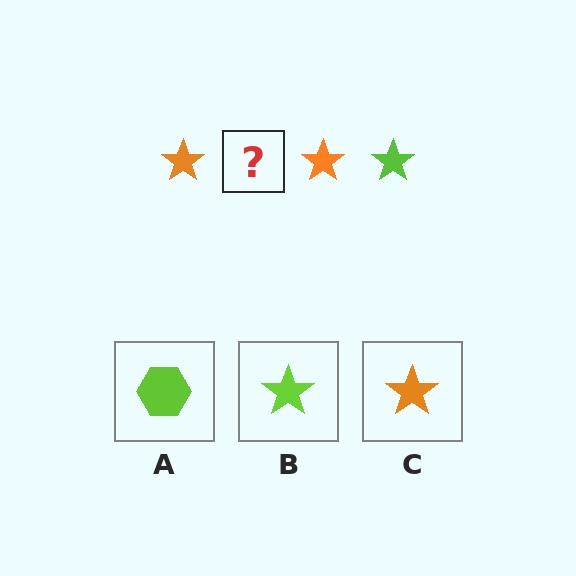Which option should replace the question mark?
Option B.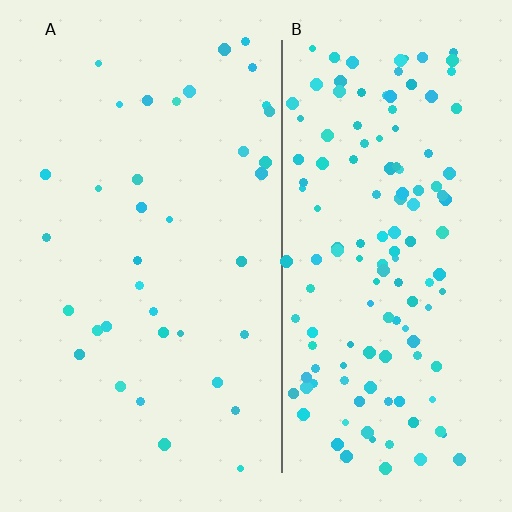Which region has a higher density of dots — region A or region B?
B (the right).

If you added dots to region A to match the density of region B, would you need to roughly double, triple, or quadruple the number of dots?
Approximately quadruple.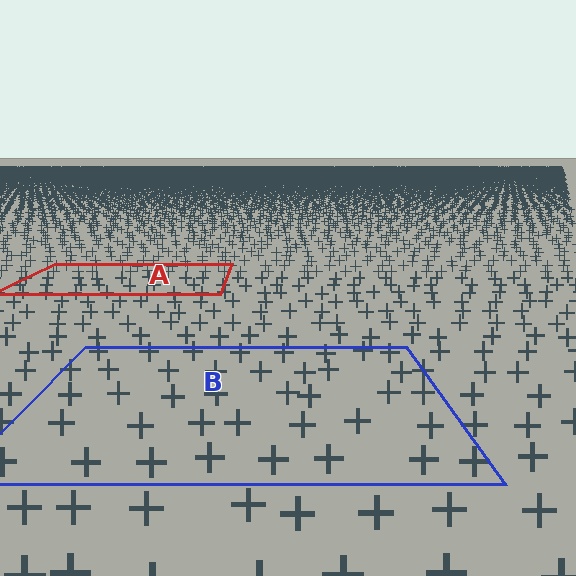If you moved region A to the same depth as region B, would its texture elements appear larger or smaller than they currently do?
They would appear larger. At a closer depth, the same texture elements are projected at a bigger on-screen size.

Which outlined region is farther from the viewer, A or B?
Region A is farther from the viewer — the texture elements inside it appear smaller and more densely packed.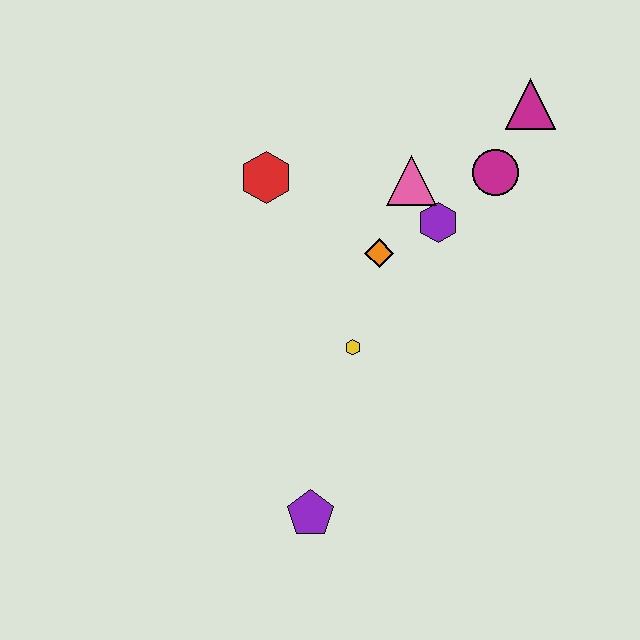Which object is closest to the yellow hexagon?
The orange diamond is closest to the yellow hexagon.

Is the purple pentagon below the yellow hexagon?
Yes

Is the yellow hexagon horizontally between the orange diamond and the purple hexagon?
No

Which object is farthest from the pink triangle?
The purple pentagon is farthest from the pink triangle.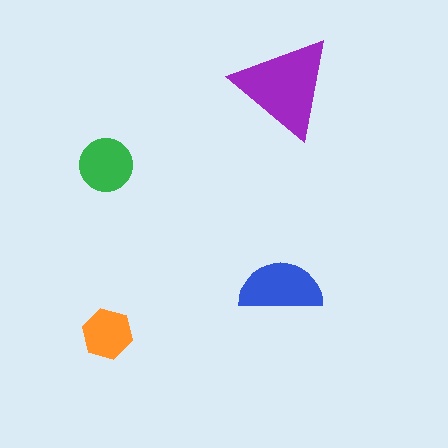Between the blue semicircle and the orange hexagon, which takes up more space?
The blue semicircle.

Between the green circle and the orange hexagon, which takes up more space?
The green circle.